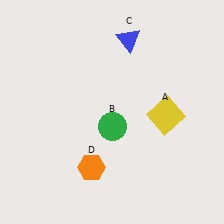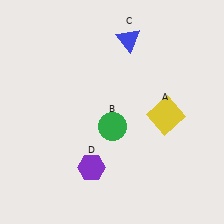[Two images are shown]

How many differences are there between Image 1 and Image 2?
There is 1 difference between the two images.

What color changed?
The hexagon (D) changed from orange in Image 1 to purple in Image 2.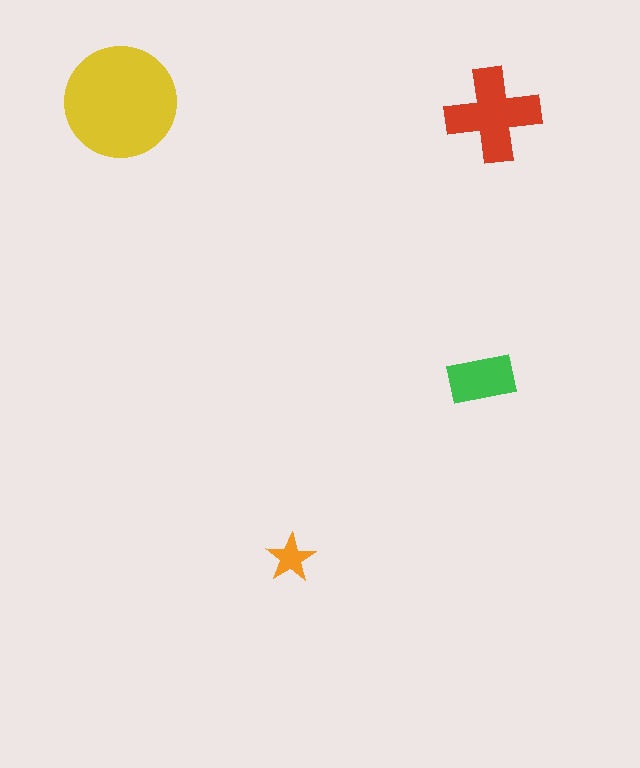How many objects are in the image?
There are 4 objects in the image.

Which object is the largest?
The yellow circle.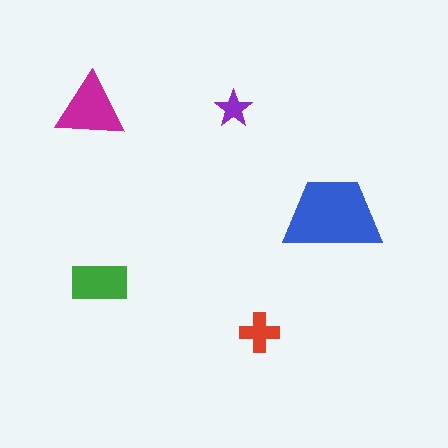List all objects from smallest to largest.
The purple star, the red cross, the green rectangle, the magenta triangle, the blue trapezoid.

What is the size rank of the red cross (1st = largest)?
4th.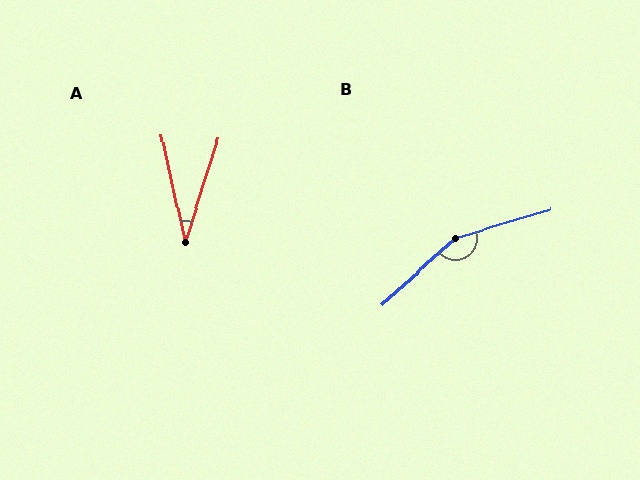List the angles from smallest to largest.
A (30°), B (155°).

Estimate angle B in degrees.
Approximately 155 degrees.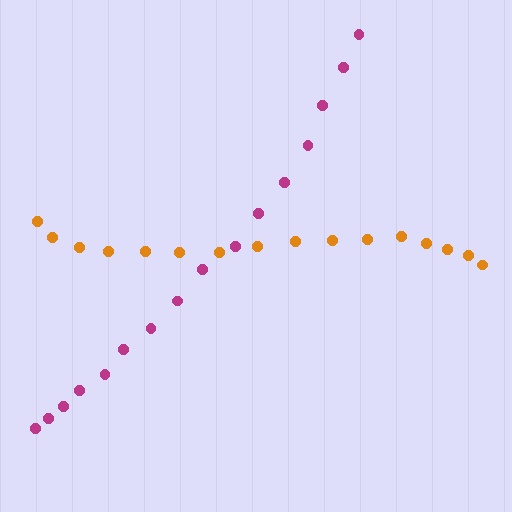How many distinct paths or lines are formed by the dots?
There are 2 distinct paths.